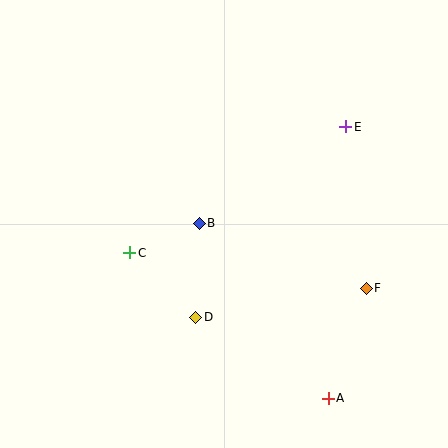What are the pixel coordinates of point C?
Point C is at (129, 253).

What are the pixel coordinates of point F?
Point F is at (366, 288).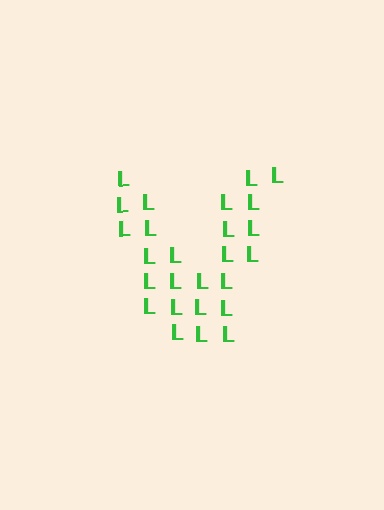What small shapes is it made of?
It is made of small letter L's.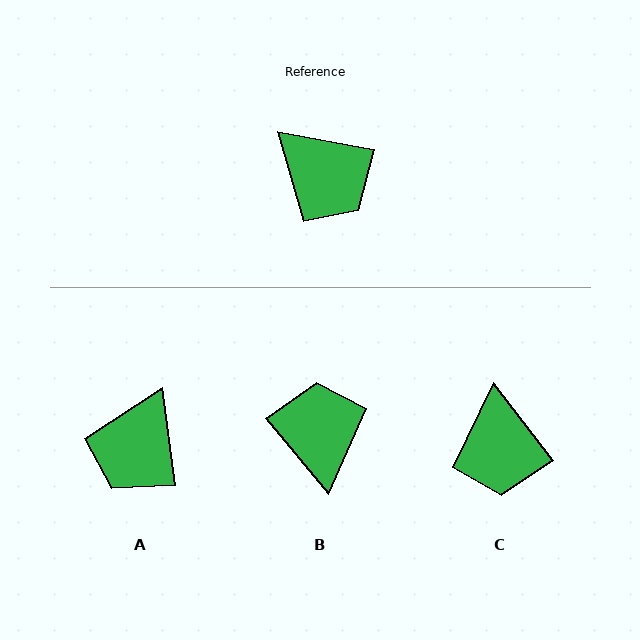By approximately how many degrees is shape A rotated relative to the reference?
Approximately 72 degrees clockwise.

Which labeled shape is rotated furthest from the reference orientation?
B, about 140 degrees away.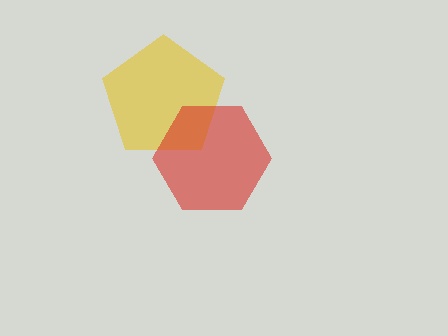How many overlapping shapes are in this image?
There are 2 overlapping shapes in the image.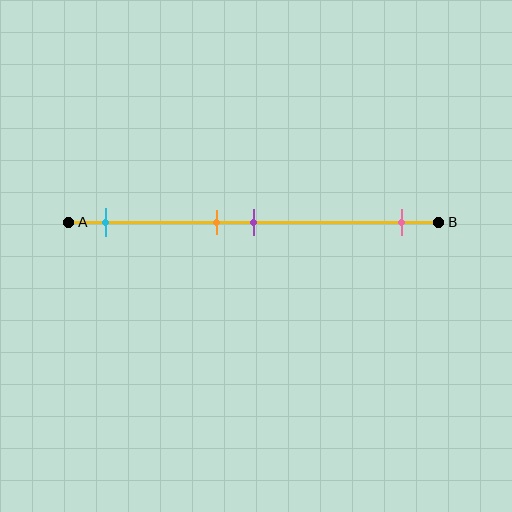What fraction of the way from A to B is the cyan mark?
The cyan mark is approximately 10% (0.1) of the way from A to B.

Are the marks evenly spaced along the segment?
No, the marks are not evenly spaced.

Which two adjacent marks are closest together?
The orange and purple marks are the closest adjacent pair.